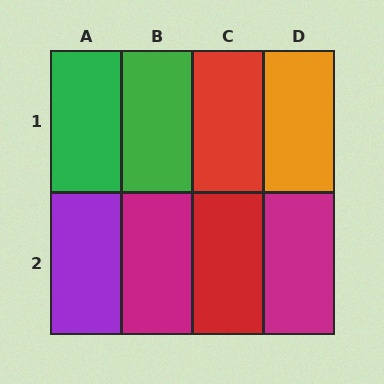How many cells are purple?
1 cell is purple.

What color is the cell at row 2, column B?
Magenta.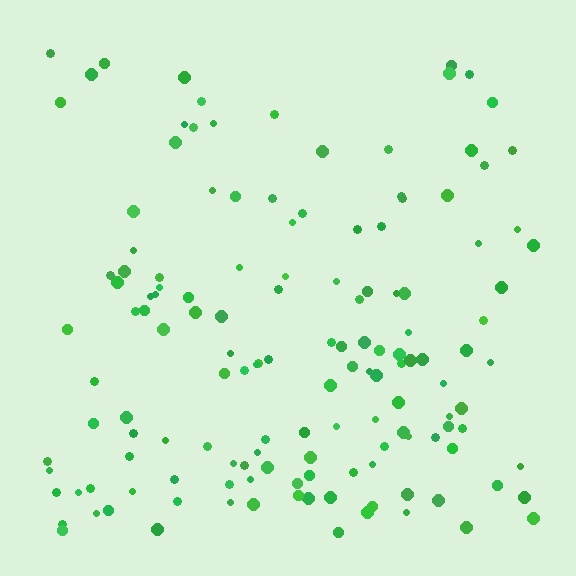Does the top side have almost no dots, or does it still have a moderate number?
Still a moderate number, just noticeably fewer than the bottom.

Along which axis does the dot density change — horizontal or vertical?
Vertical.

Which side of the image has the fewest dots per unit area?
The top.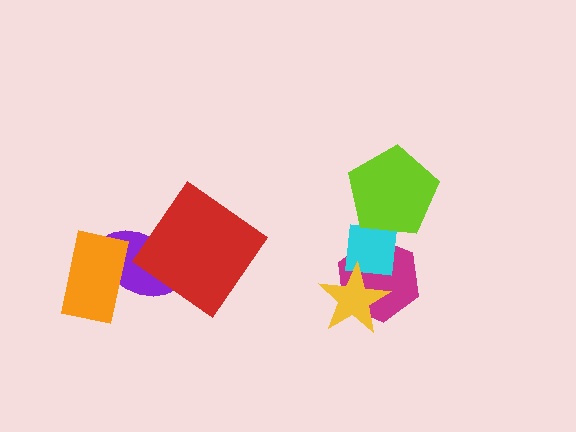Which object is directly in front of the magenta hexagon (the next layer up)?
The cyan square is directly in front of the magenta hexagon.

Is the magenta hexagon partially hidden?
Yes, it is partially covered by another shape.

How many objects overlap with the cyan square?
3 objects overlap with the cyan square.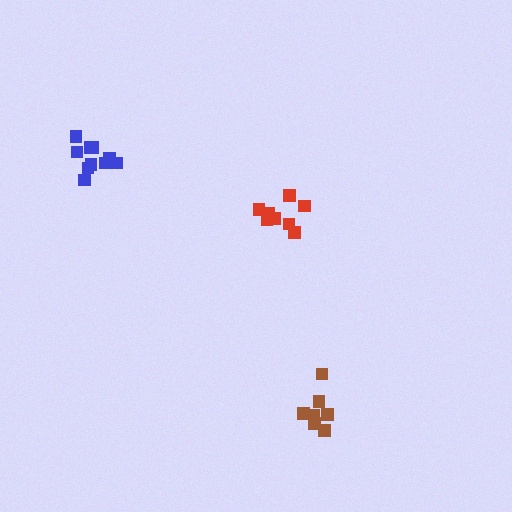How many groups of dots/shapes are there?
There are 3 groups.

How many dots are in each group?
Group 1: 7 dots, Group 2: 10 dots, Group 3: 8 dots (25 total).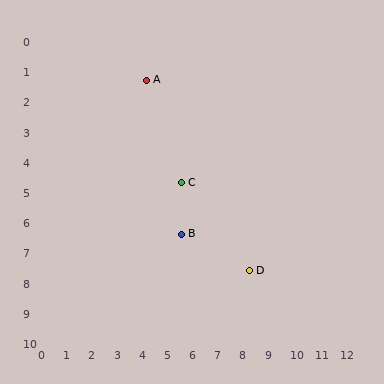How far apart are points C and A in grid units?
Points C and A are about 3.7 grid units apart.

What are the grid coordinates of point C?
Point C is at approximately (5.6, 4.7).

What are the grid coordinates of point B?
Point B is at approximately (5.6, 6.4).